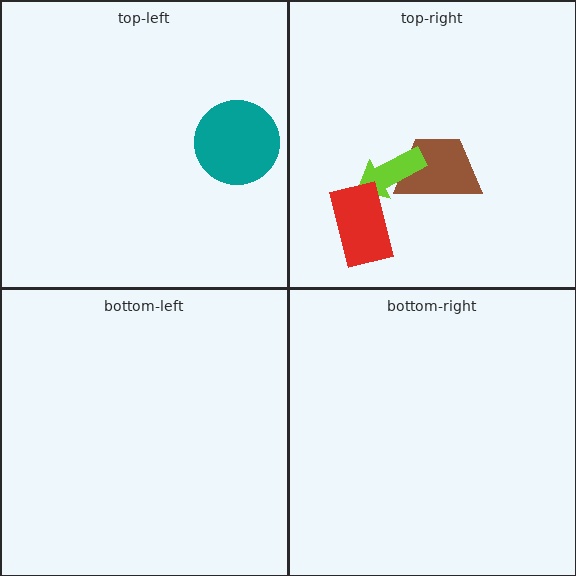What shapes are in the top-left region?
The teal circle.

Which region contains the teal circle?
The top-left region.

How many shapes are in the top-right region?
3.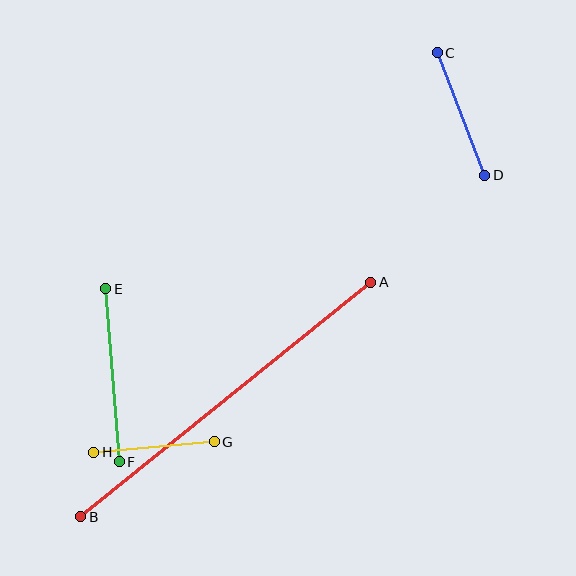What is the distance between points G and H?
The distance is approximately 121 pixels.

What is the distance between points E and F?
The distance is approximately 173 pixels.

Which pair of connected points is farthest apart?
Points A and B are farthest apart.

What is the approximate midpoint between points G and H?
The midpoint is at approximately (154, 447) pixels.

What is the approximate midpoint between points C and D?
The midpoint is at approximately (461, 114) pixels.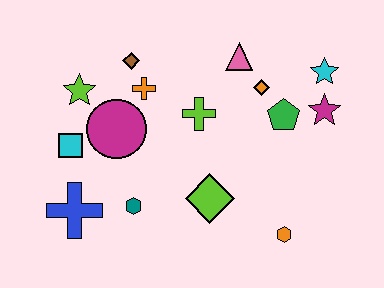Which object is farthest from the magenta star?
The blue cross is farthest from the magenta star.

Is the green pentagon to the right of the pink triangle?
Yes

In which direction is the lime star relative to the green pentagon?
The lime star is to the left of the green pentagon.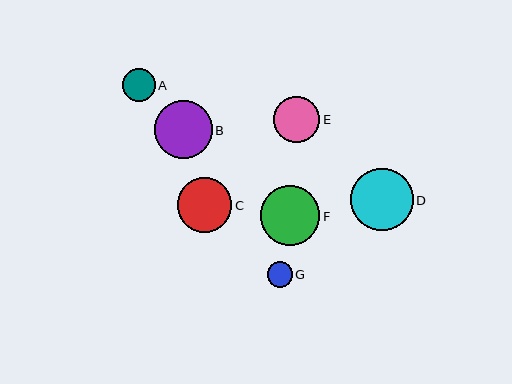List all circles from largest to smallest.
From largest to smallest: D, F, B, C, E, A, G.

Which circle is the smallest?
Circle G is the smallest with a size of approximately 25 pixels.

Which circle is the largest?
Circle D is the largest with a size of approximately 63 pixels.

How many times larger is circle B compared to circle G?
Circle B is approximately 2.3 times the size of circle G.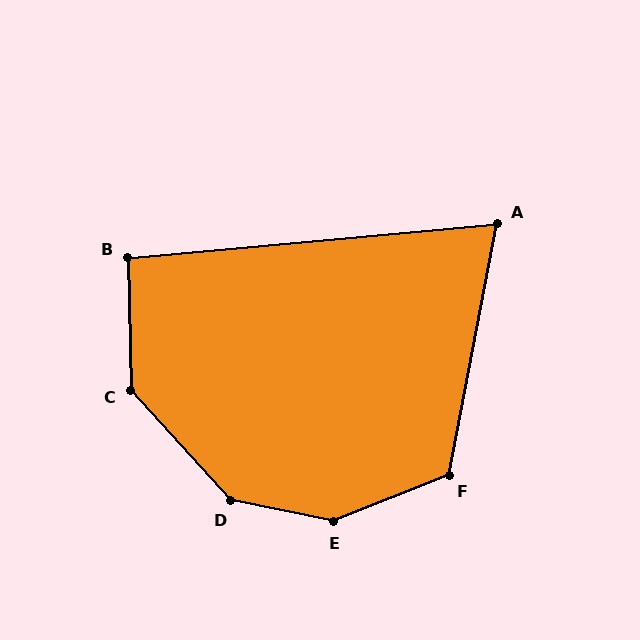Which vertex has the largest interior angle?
E, at approximately 147 degrees.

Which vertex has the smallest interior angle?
A, at approximately 74 degrees.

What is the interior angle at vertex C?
Approximately 139 degrees (obtuse).